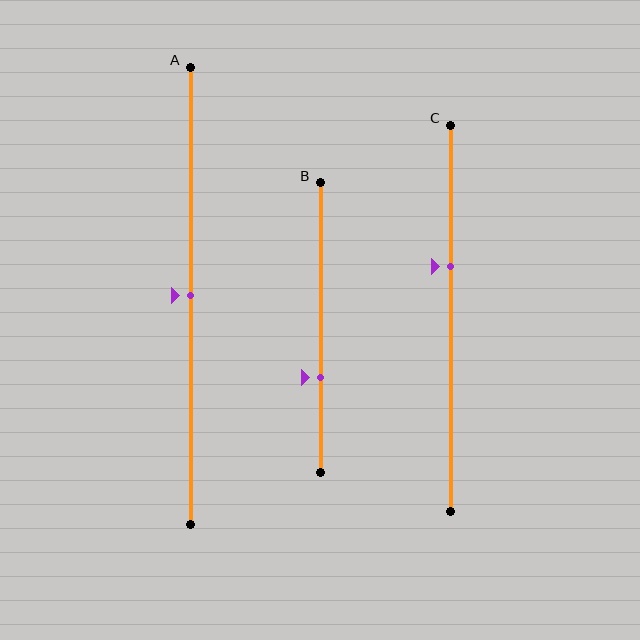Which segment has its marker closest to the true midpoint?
Segment A has its marker closest to the true midpoint.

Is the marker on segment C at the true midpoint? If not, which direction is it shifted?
No, the marker on segment C is shifted upward by about 14% of the segment length.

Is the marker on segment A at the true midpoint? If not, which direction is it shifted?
Yes, the marker on segment A is at the true midpoint.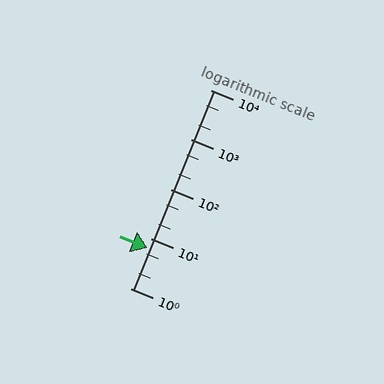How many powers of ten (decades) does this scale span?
The scale spans 4 decades, from 1 to 10000.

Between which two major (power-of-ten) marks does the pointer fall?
The pointer is between 1 and 10.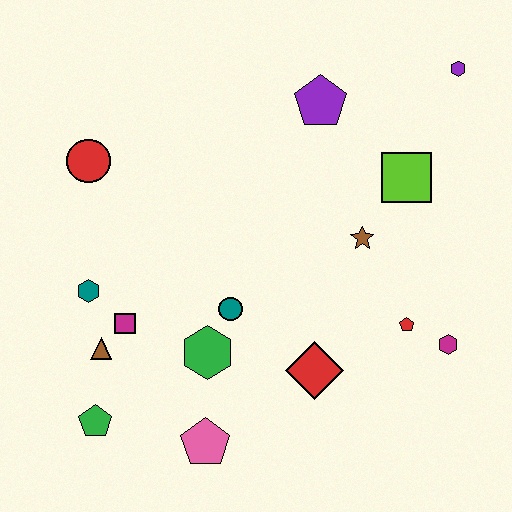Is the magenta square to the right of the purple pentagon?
No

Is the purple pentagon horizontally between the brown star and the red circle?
Yes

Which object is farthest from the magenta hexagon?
The red circle is farthest from the magenta hexagon.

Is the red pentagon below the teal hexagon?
Yes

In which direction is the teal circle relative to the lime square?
The teal circle is to the left of the lime square.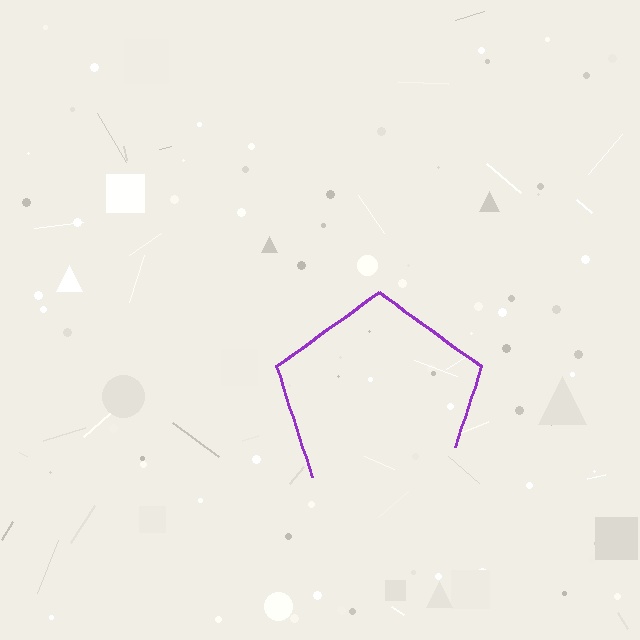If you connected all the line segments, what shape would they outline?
They would outline a pentagon.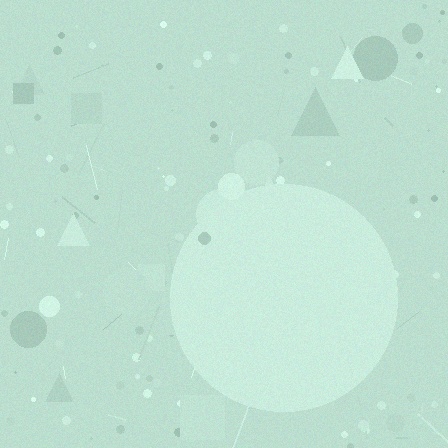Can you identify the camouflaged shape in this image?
The camouflaged shape is a circle.